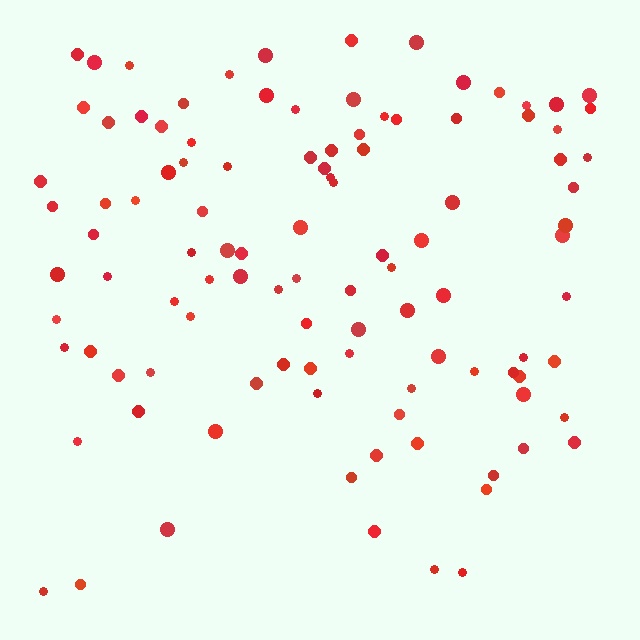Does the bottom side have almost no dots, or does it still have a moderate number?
Still a moderate number, just noticeably fewer than the top.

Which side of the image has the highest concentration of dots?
The top.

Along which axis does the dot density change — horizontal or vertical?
Vertical.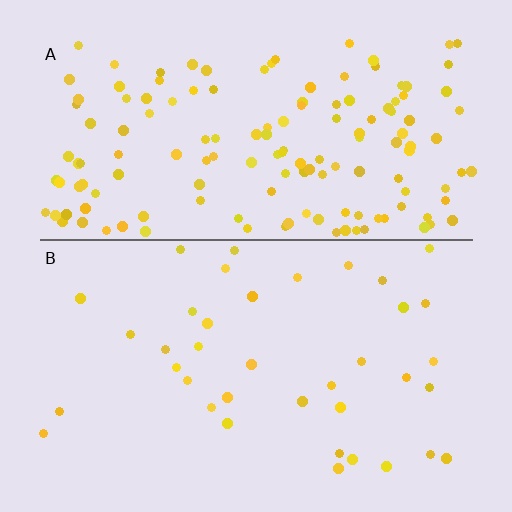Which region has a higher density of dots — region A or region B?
A (the top).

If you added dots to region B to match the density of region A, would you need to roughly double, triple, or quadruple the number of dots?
Approximately quadruple.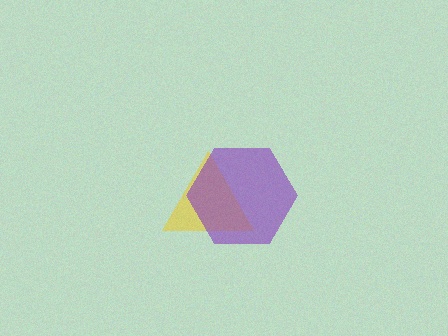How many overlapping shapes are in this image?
There are 2 overlapping shapes in the image.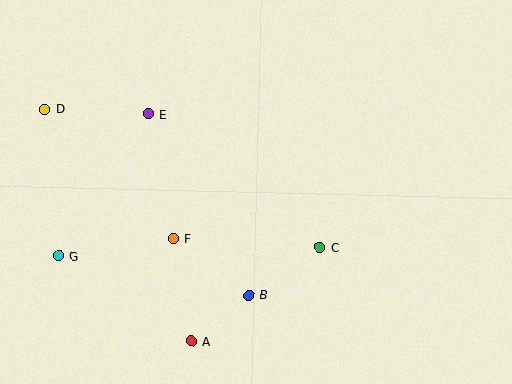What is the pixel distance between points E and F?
The distance between E and F is 127 pixels.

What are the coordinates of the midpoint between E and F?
The midpoint between E and F is at (161, 176).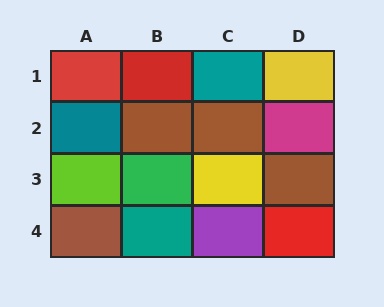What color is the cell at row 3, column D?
Brown.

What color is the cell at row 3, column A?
Lime.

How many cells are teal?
3 cells are teal.